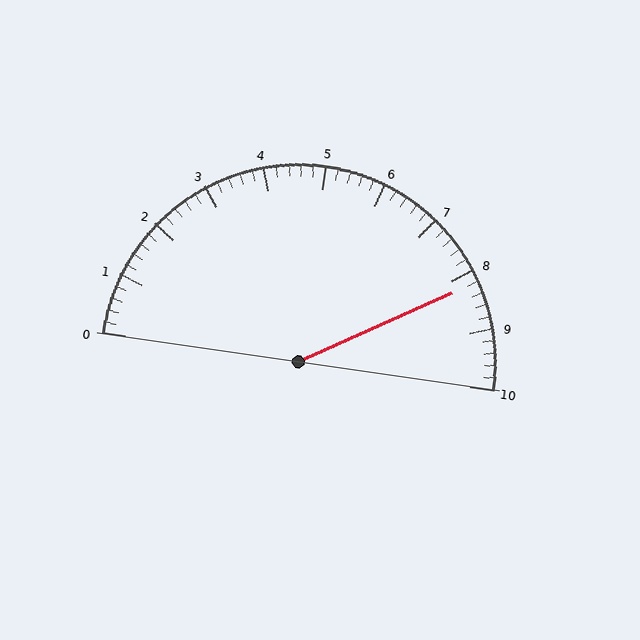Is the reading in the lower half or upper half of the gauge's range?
The reading is in the upper half of the range (0 to 10).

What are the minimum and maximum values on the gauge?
The gauge ranges from 0 to 10.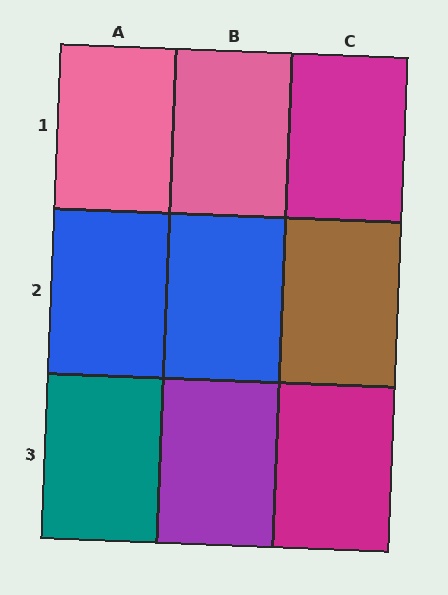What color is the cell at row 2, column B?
Blue.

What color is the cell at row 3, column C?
Magenta.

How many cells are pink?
2 cells are pink.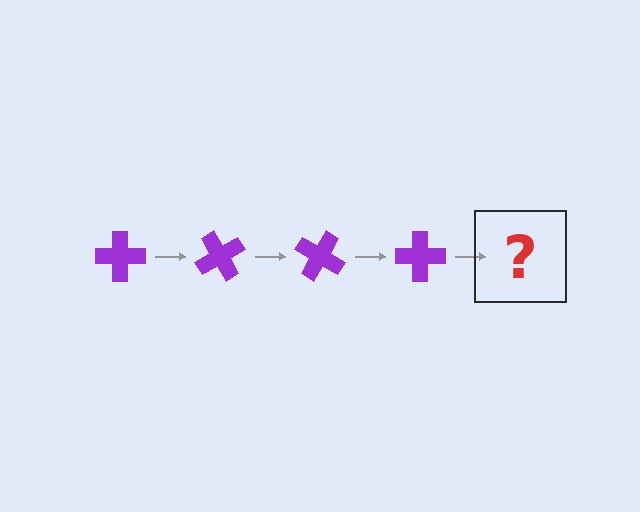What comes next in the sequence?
The next element should be a purple cross rotated 240 degrees.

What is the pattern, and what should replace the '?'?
The pattern is that the cross rotates 60 degrees each step. The '?' should be a purple cross rotated 240 degrees.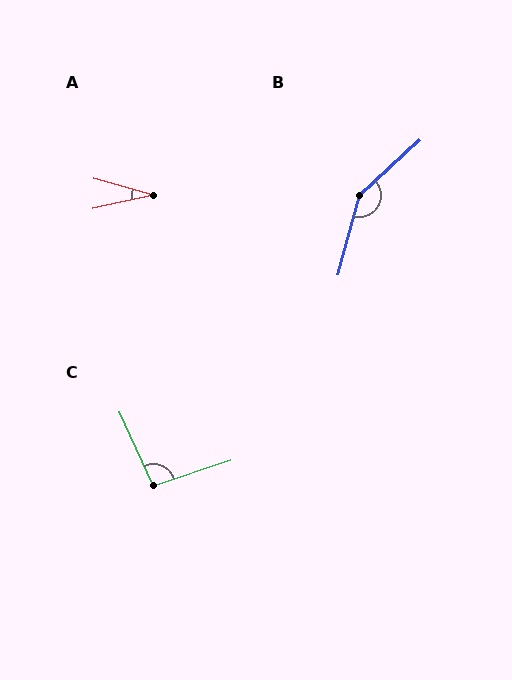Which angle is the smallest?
A, at approximately 28 degrees.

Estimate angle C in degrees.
Approximately 96 degrees.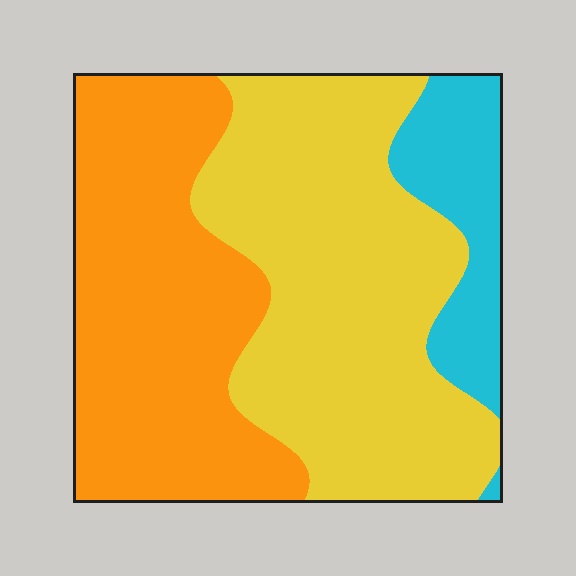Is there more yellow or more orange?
Yellow.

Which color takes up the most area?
Yellow, at roughly 45%.